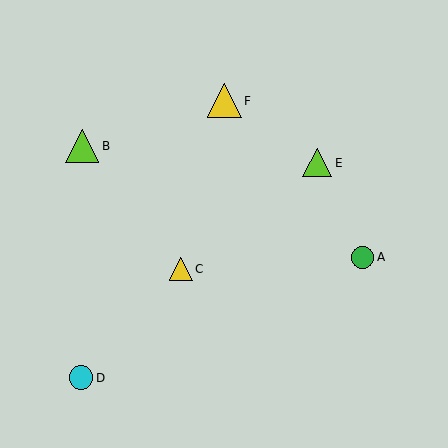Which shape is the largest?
The yellow triangle (labeled F) is the largest.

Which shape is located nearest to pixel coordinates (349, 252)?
The green circle (labeled A) at (363, 257) is nearest to that location.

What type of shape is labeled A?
Shape A is a green circle.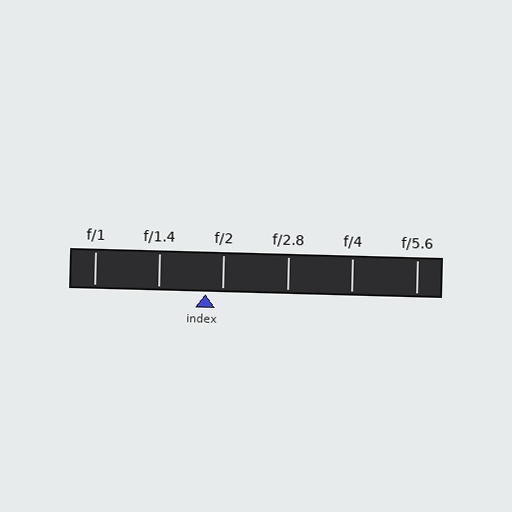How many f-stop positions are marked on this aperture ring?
There are 6 f-stop positions marked.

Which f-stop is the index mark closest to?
The index mark is closest to f/2.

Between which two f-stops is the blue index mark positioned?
The index mark is between f/1.4 and f/2.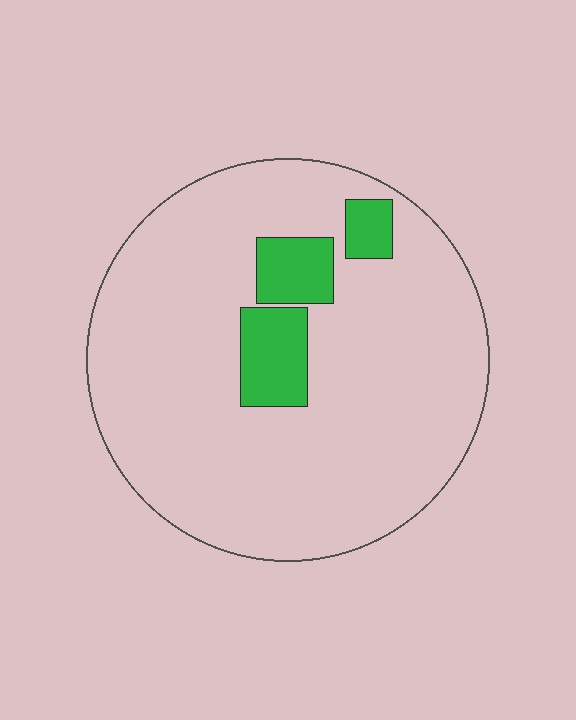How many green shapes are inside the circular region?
3.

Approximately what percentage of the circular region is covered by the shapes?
Approximately 10%.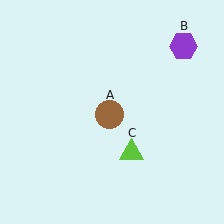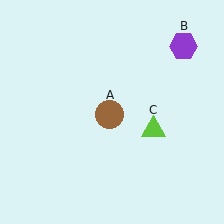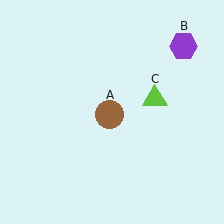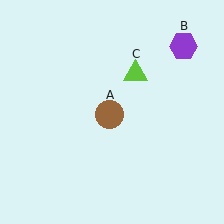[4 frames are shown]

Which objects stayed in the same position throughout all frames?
Brown circle (object A) and purple hexagon (object B) remained stationary.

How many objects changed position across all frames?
1 object changed position: lime triangle (object C).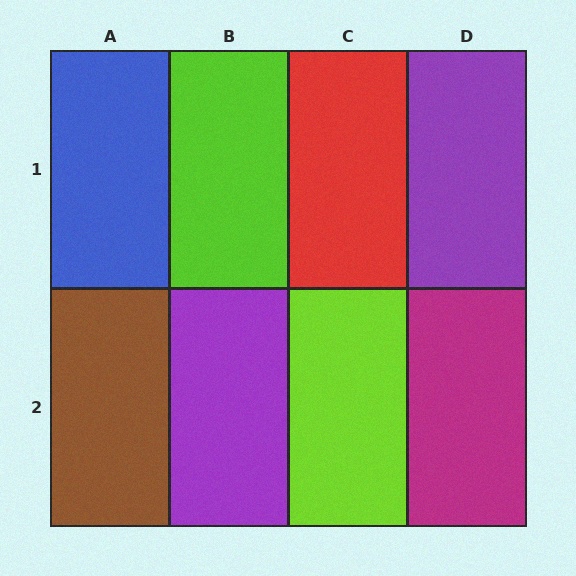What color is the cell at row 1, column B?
Lime.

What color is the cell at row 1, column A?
Blue.